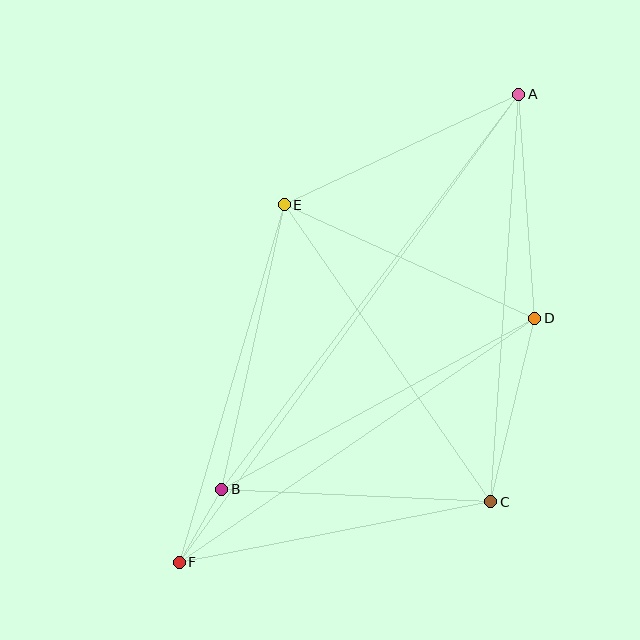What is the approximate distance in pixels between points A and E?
The distance between A and E is approximately 259 pixels.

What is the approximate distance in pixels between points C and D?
The distance between C and D is approximately 188 pixels.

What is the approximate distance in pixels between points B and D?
The distance between B and D is approximately 357 pixels.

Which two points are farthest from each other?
Points A and F are farthest from each other.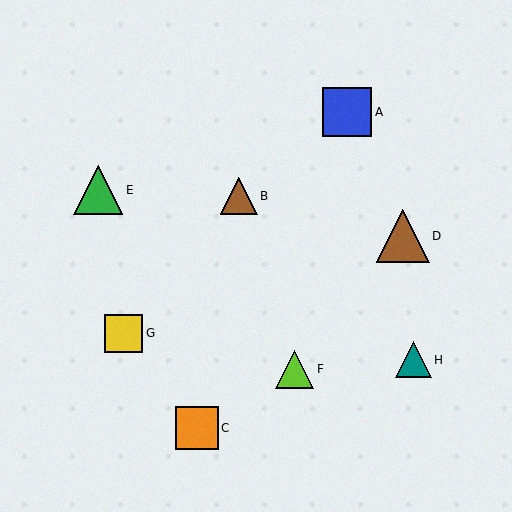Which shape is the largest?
The brown triangle (labeled D) is the largest.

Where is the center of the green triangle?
The center of the green triangle is at (98, 190).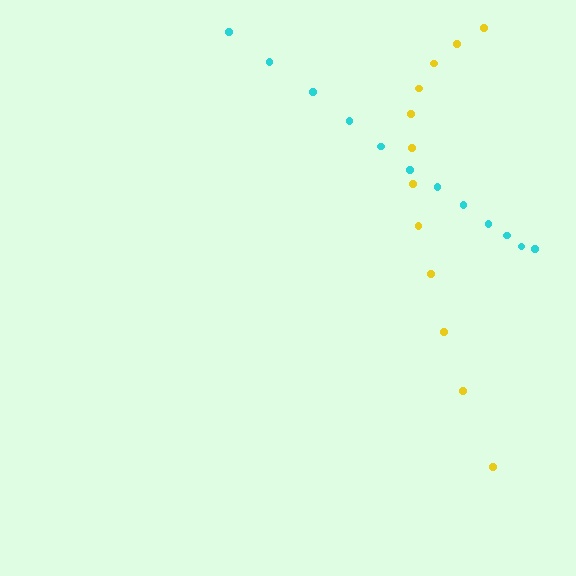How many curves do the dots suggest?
There are 2 distinct paths.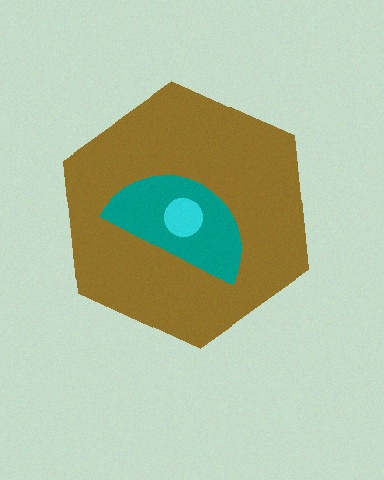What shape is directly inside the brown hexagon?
The teal semicircle.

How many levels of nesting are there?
3.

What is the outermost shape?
The brown hexagon.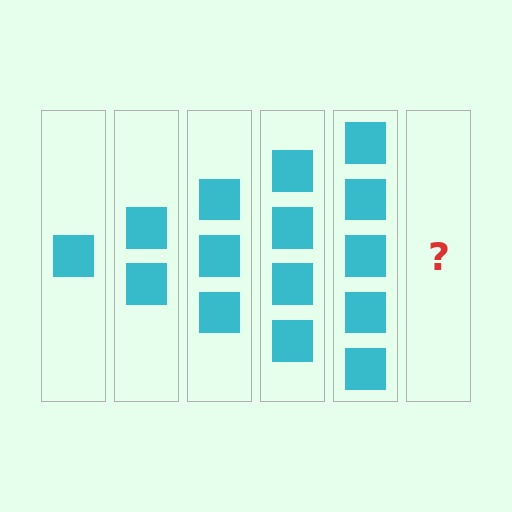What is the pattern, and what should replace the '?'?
The pattern is that each step adds one more square. The '?' should be 6 squares.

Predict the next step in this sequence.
The next step is 6 squares.